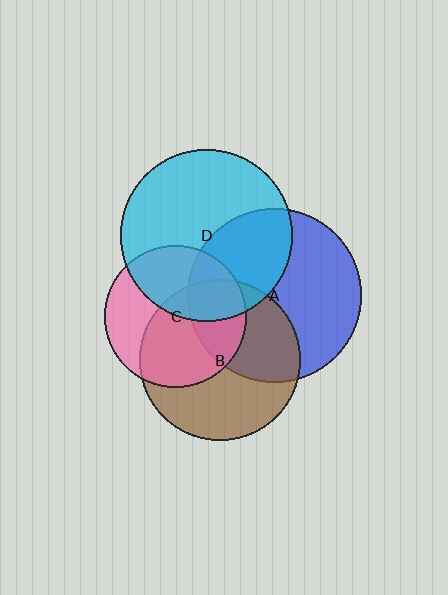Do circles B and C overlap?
Yes.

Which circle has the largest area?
Circle A (blue).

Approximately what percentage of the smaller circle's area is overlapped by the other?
Approximately 55%.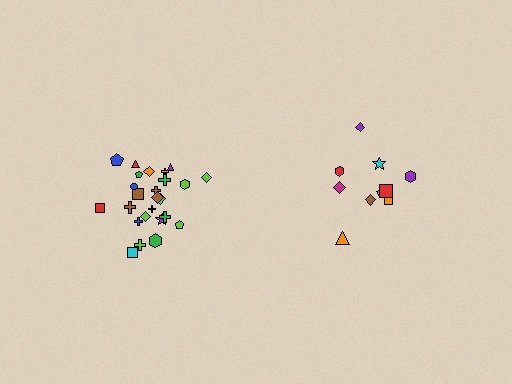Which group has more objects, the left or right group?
The left group.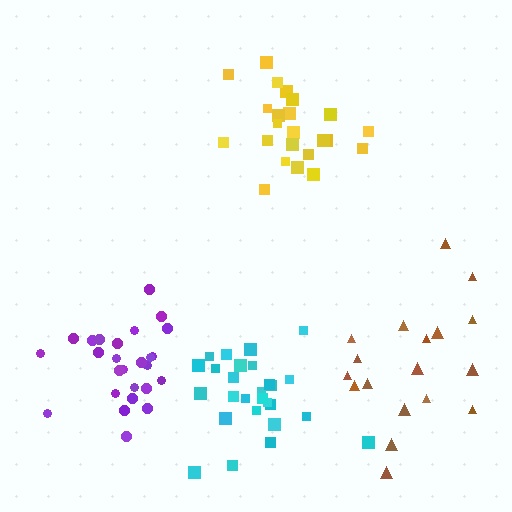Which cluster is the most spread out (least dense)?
Brown.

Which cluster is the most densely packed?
Yellow.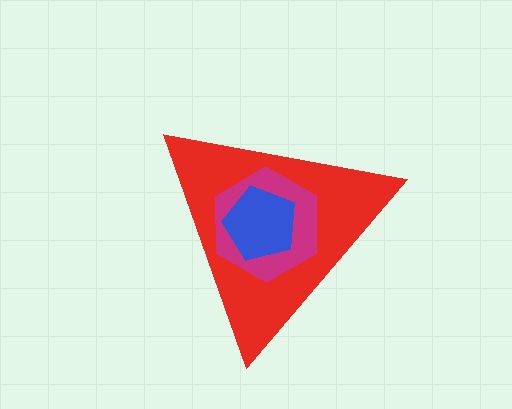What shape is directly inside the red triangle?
The magenta hexagon.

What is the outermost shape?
The red triangle.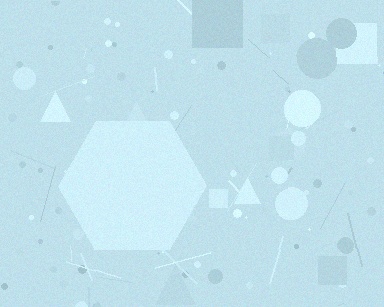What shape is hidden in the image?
A hexagon is hidden in the image.